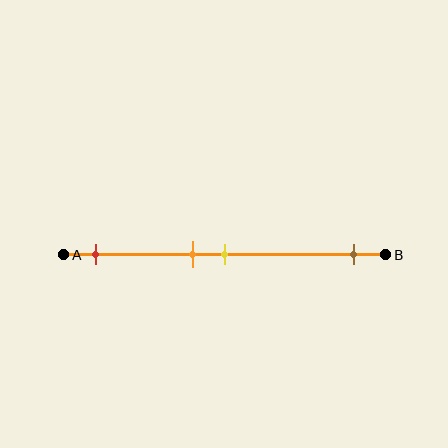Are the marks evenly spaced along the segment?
No, the marks are not evenly spaced.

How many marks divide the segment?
There are 4 marks dividing the segment.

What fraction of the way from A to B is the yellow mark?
The yellow mark is approximately 50% (0.5) of the way from A to B.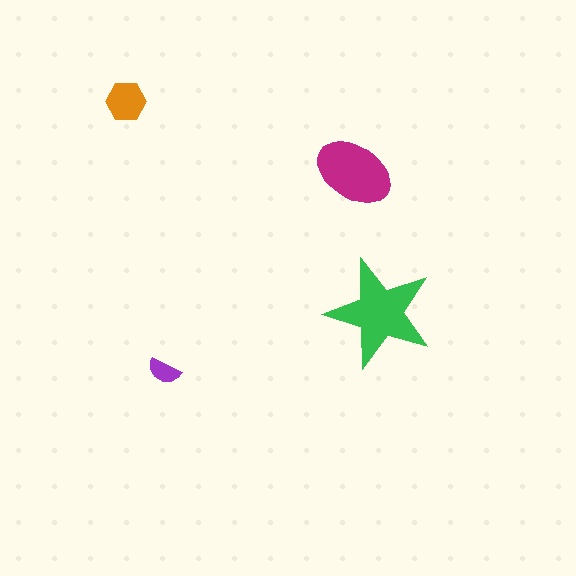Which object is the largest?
The green star.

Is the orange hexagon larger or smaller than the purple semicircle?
Larger.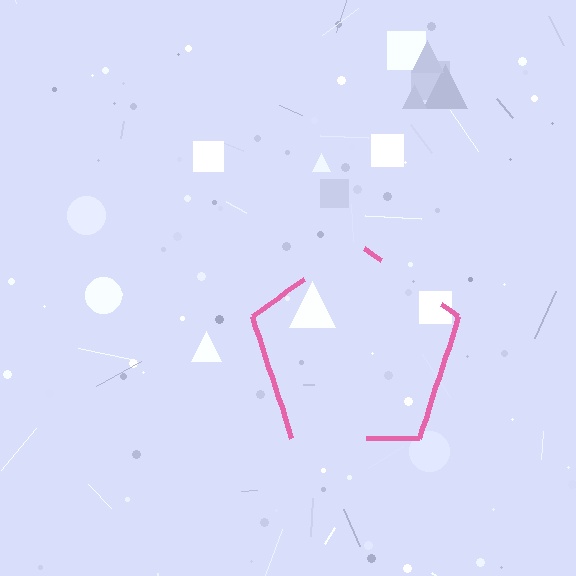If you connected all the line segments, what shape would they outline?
They would outline a pentagon.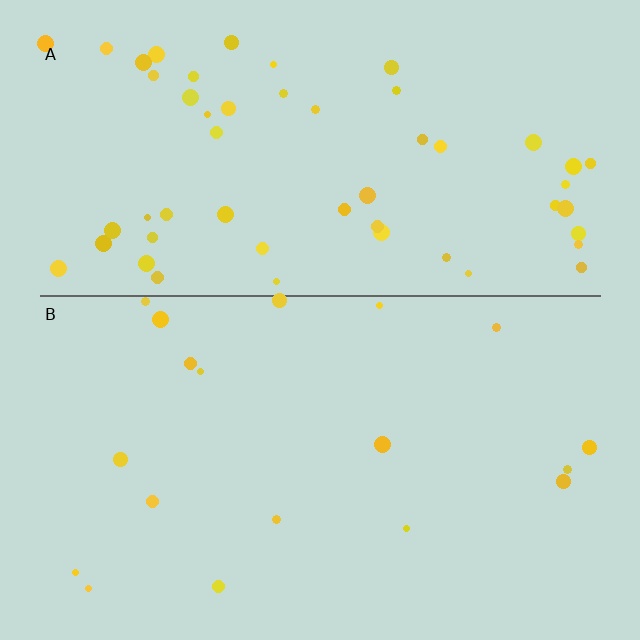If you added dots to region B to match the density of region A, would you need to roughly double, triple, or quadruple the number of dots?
Approximately triple.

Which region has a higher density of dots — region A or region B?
A (the top).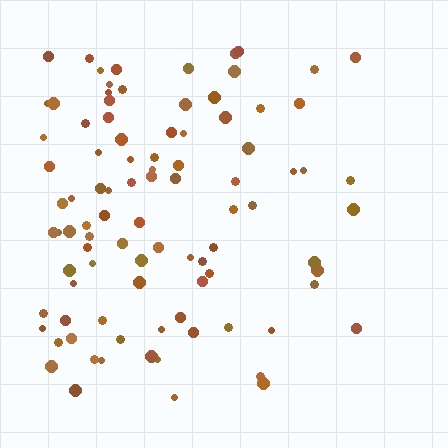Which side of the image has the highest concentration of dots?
The left.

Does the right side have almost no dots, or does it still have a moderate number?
Still a moderate number, just noticeably fewer than the left.